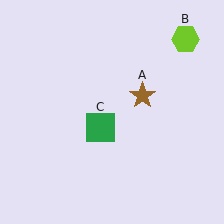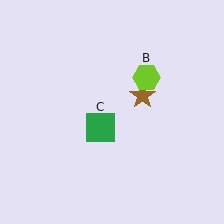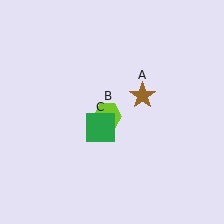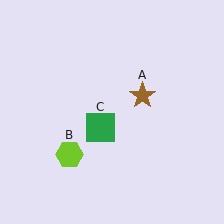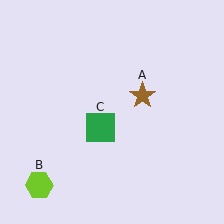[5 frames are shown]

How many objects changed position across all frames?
1 object changed position: lime hexagon (object B).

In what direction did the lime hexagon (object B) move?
The lime hexagon (object B) moved down and to the left.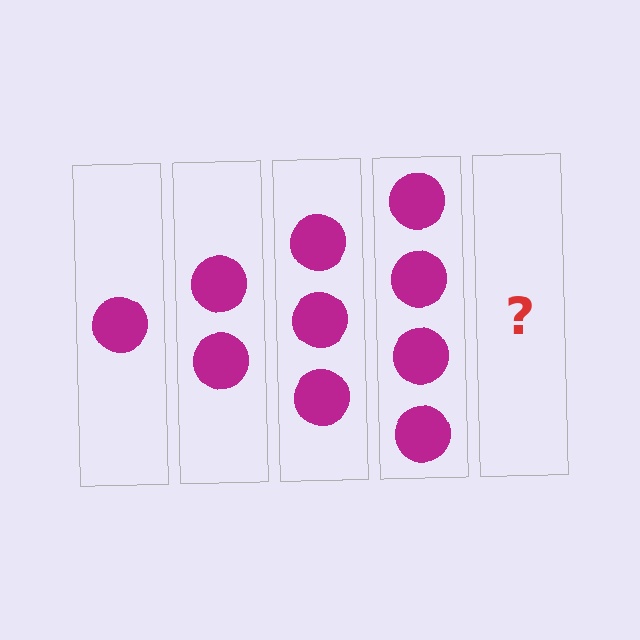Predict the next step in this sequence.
The next step is 5 circles.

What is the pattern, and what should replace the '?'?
The pattern is that each step adds one more circle. The '?' should be 5 circles.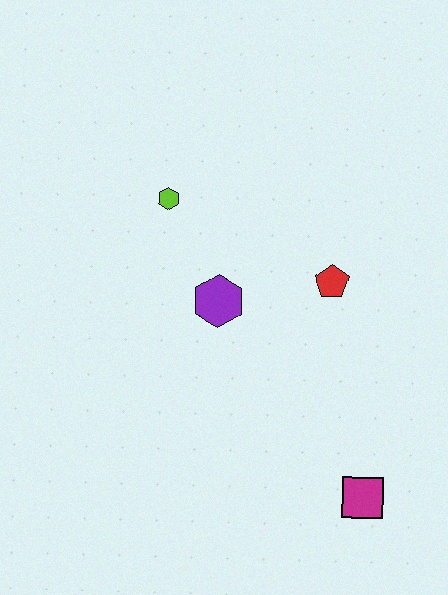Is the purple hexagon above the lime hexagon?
No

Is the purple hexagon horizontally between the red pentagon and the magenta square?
No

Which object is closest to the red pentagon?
The purple hexagon is closest to the red pentagon.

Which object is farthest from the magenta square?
The lime hexagon is farthest from the magenta square.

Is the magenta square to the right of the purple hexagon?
Yes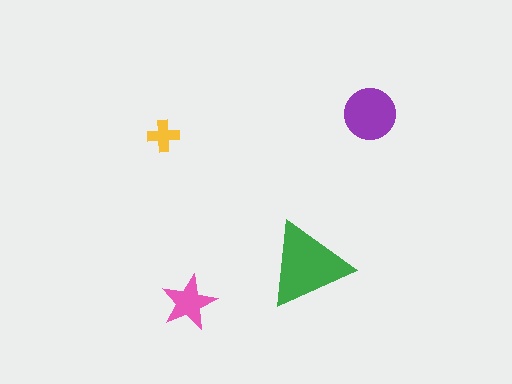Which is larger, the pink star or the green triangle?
The green triangle.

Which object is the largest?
The green triangle.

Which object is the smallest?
The yellow cross.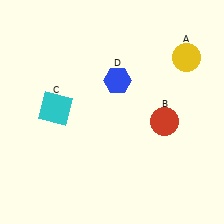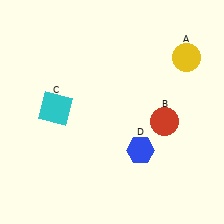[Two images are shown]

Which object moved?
The blue hexagon (D) moved down.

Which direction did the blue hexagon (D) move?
The blue hexagon (D) moved down.